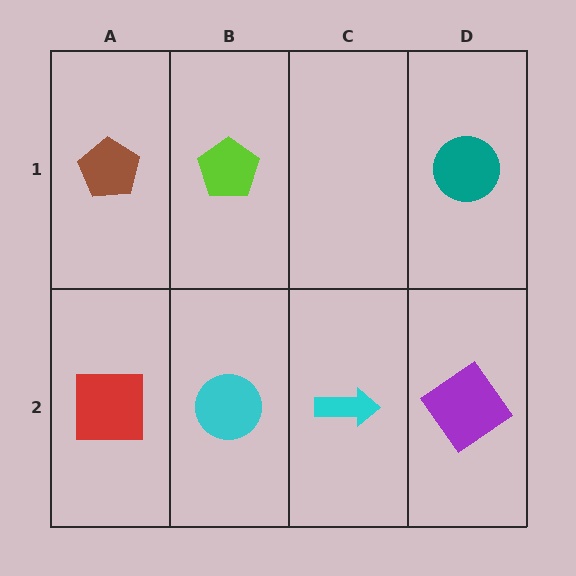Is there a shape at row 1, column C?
No, that cell is empty.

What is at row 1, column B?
A lime pentagon.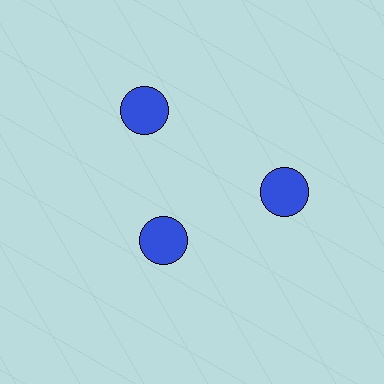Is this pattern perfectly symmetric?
No. The 3 blue circles are arranged in a ring, but one element near the 7 o'clock position is pulled inward toward the center, breaking the 3-fold rotational symmetry.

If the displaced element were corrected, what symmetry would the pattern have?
It would have 3-fold rotational symmetry — the pattern would map onto itself every 120 degrees.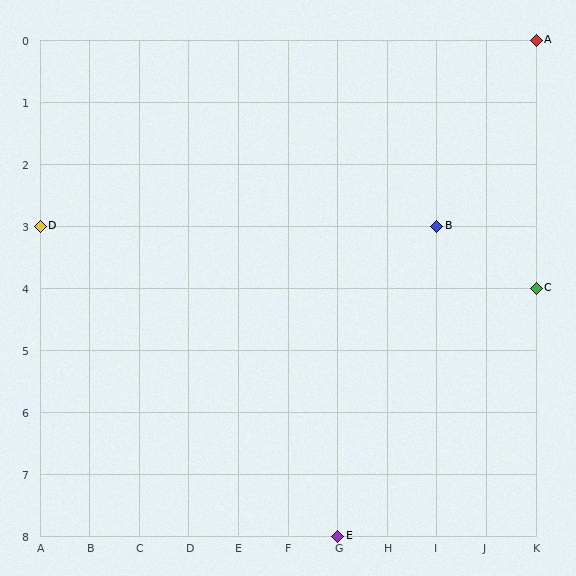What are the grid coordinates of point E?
Point E is at grid coordinates (G, 8).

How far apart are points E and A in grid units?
Points E and A are 4 columns and 8 rows apart (about 8.9 grid units diagonally).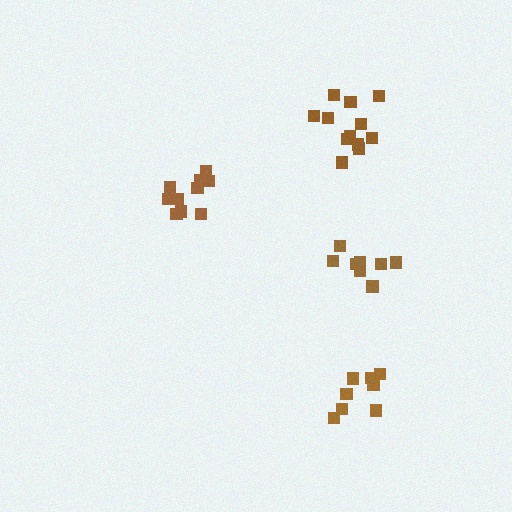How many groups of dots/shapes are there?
There are 4 groups.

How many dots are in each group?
Group 1: 8 dots, Group 2: 8 dots, Group 3: 10 dots, Group 4: 12 dots (38 total).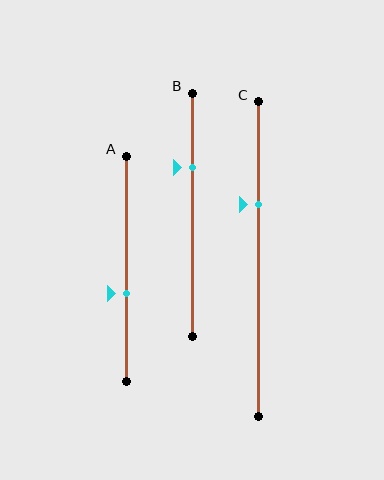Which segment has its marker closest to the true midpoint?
Segment A has its marker closest to the true midpoint.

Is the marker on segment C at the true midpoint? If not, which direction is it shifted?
No, the marker on segment C is shifted upward by about 17% of the segment length.